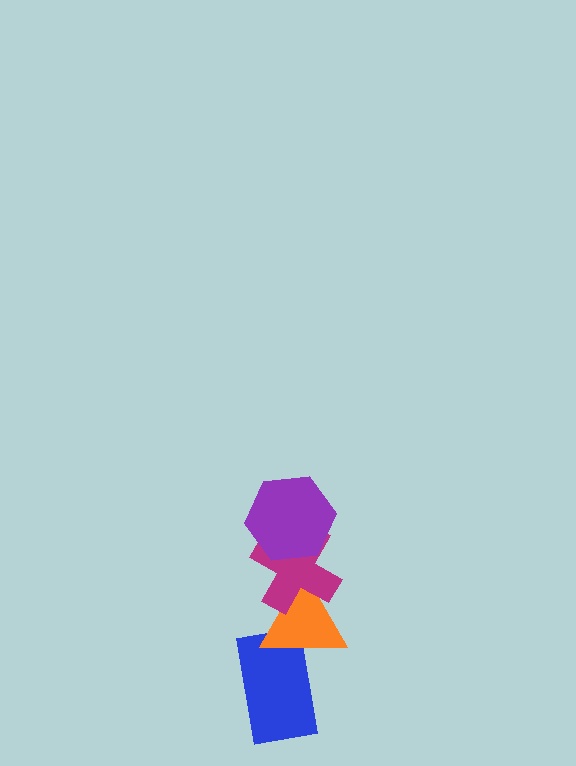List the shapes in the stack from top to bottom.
From top to bottom: the purple hexagon, the magenta cross, the orange triangle, the blue rectangle.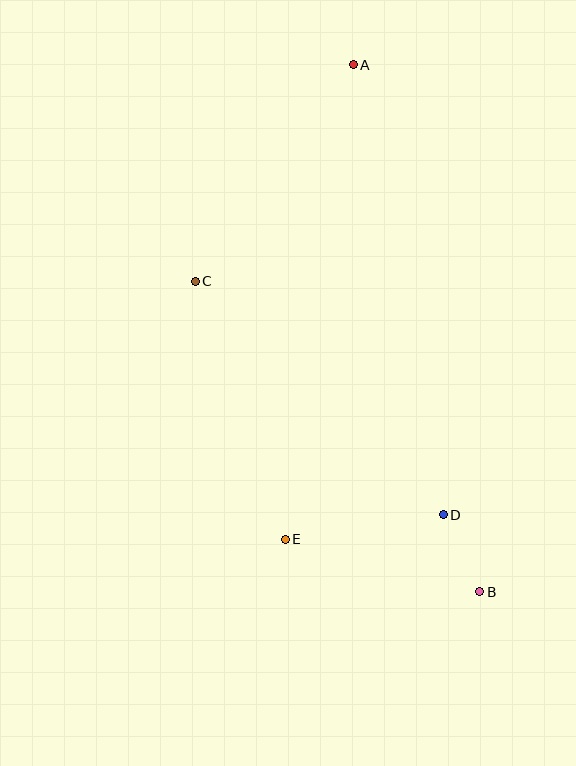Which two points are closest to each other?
Points B and D are closest to each other.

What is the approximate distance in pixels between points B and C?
The distance between B and C is approximately 421 pixels.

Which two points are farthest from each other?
Points A and B are farthest from each other.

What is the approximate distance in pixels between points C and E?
The distance between C and E is approximately 273 pixels.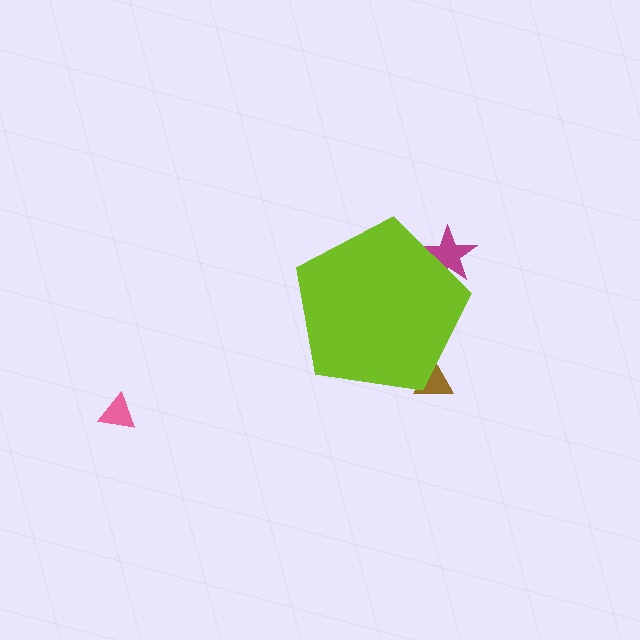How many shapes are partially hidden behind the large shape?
2 shapes are partially hidden.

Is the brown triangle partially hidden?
Yes, the brown triangle is partially hidden behind the lime pentagon.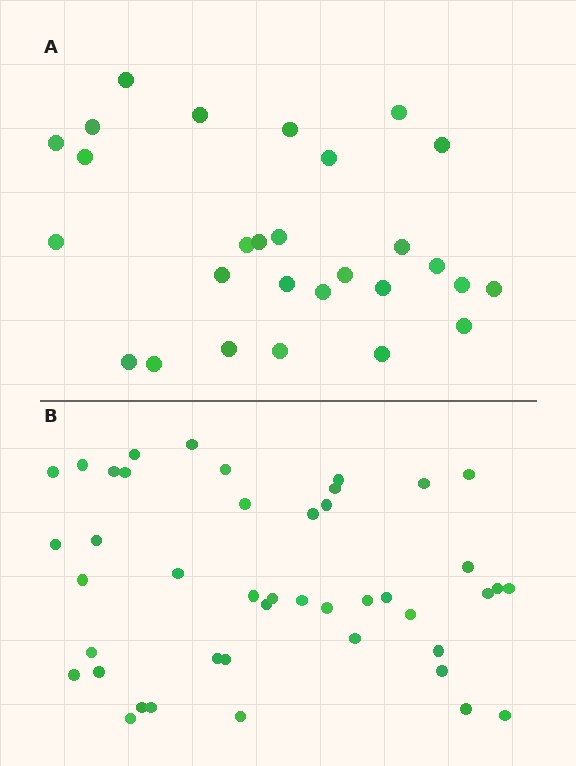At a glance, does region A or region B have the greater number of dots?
Region B (the bottom region) has more dots.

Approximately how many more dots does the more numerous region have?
Region B has approximately 15 more dots than region A.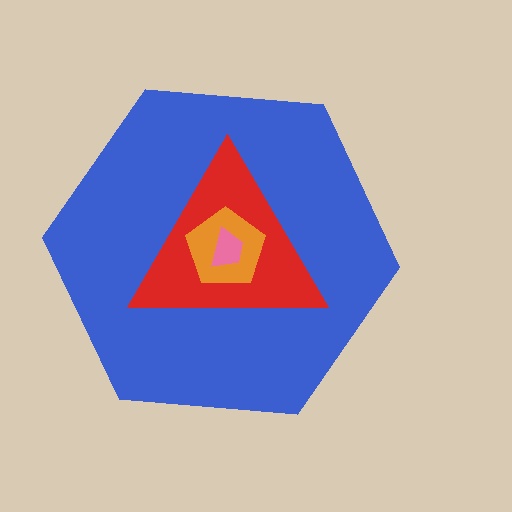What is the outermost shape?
The blue hexagon.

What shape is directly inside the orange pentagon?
The pink trapezoid.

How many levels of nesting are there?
4.